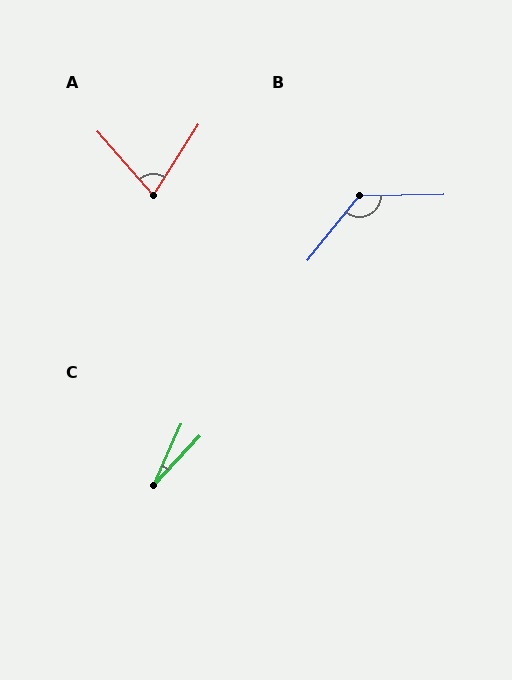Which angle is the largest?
B, at approximately 129 degrees.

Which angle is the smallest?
C, at approximately 19 degrees.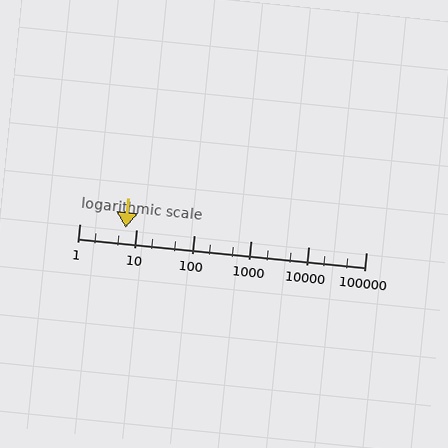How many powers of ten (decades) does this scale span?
The scale spans 5 decades, from 1 to 100000.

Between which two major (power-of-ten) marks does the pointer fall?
The pointer is between 1 and 10.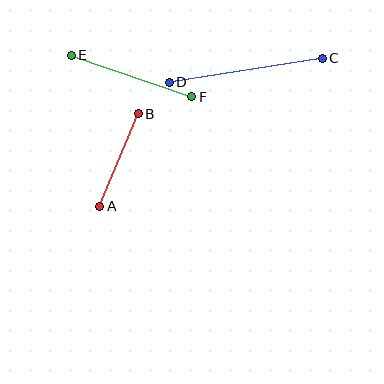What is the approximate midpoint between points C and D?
The midpoint is at approximately (246, 70) pixels.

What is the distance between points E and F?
The distance is approximately 127 pixels.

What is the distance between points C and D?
The distance is approximately 155 pixels.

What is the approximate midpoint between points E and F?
The midpoint is at approximately (131, 76) pixels.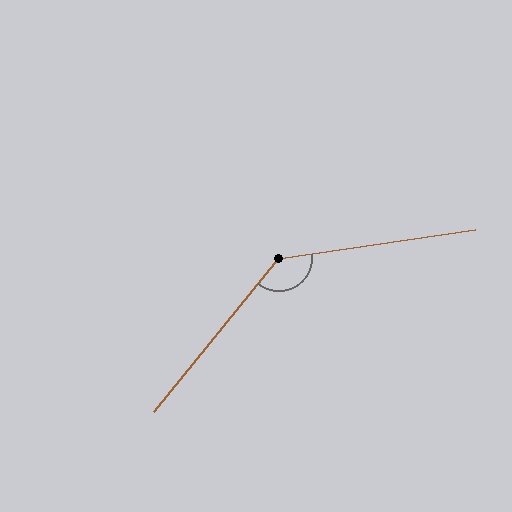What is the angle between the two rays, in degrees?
Approximately 137 degrees.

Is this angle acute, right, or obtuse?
It is obtuse.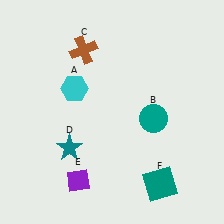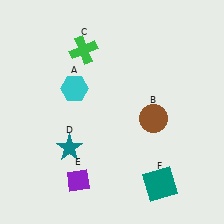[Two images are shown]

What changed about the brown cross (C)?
In Image 1, C is brown. In Image 2, it changed to green.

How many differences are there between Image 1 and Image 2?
There are 2 differences between the two images.